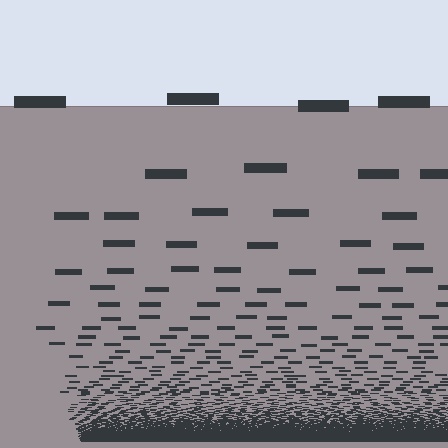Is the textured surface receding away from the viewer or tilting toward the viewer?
The surface appears to tilt toward the viewer. Texture elements get larger and sparser toward the top.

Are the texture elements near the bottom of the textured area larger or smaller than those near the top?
Smaller. The gradient is inverted — elements near the bottom are smaller and denser.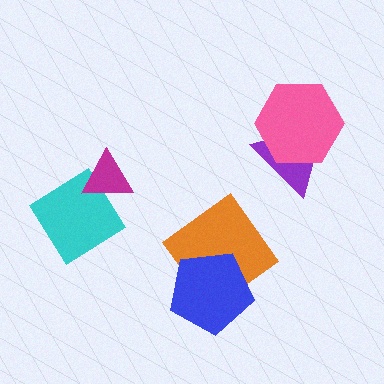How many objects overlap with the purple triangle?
1 object overlaps with the purple triangle.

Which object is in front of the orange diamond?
The blue pentagon is in front of the orange diamond.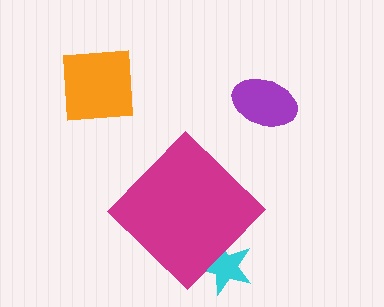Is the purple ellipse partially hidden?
No, the purple ellipse is fully visible.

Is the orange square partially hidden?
No, the orange square is fully visible.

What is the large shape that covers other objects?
A magenta diamond.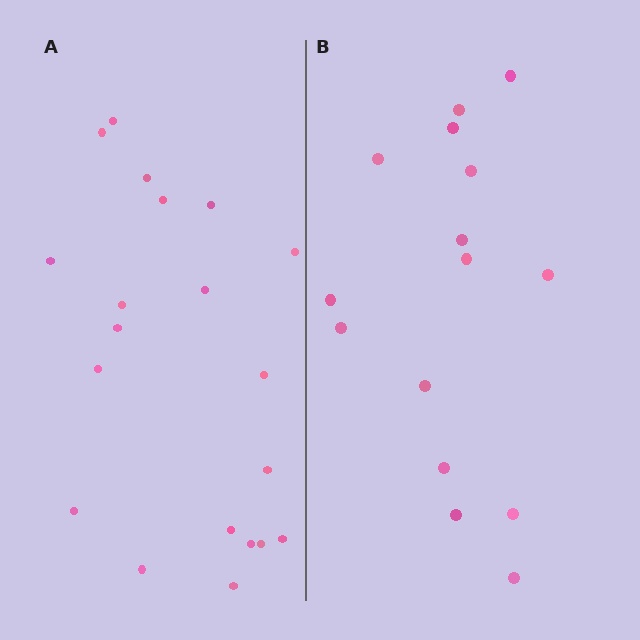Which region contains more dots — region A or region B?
Region A (the left region) has more dots.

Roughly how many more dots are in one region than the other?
Region A has about 5 more dots than region B.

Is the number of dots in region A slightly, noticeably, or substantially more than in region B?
Region A has noticeably more, but not dramatically so. The ratio is roughly 1.3 to 1.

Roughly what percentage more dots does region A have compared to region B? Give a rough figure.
About 35% more.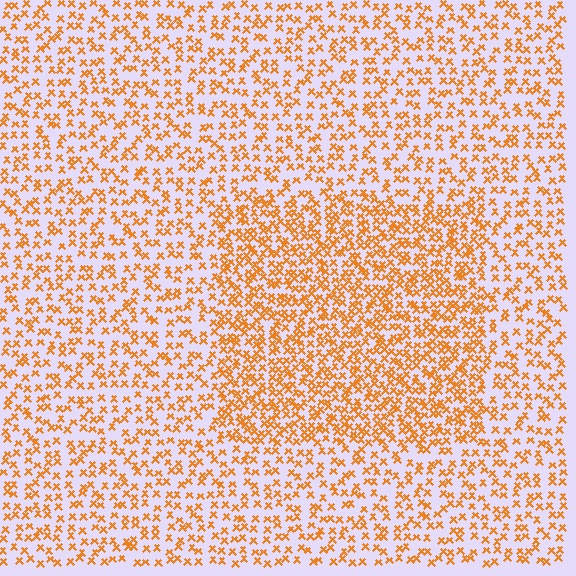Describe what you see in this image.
The image contains small orange elements arranged at two different densities. A rectangle-shaped region is visible where the elements are more densely packed than the surrounding area.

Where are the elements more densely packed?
The elements are more densely packed inside the rectangle boundary.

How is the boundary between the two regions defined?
The boundary is defined by a change in element density (approximately 1.8x ratio). All elements are the same color, size, and shape.